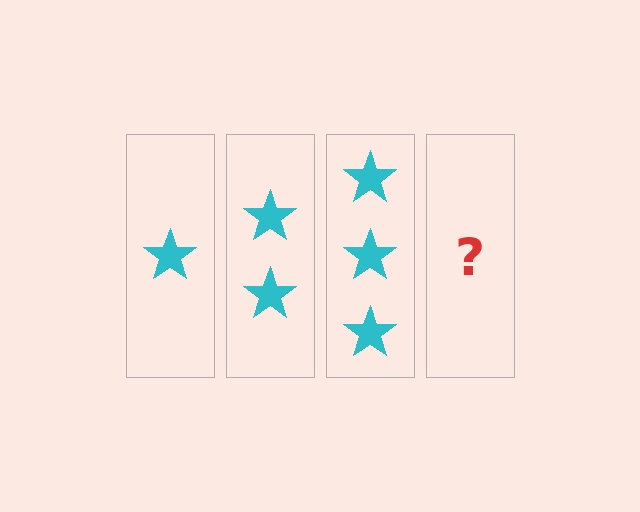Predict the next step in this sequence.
The next step is 4 stars.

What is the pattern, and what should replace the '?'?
The pattern is that each step adds one more star. The '?' should be 4 stars.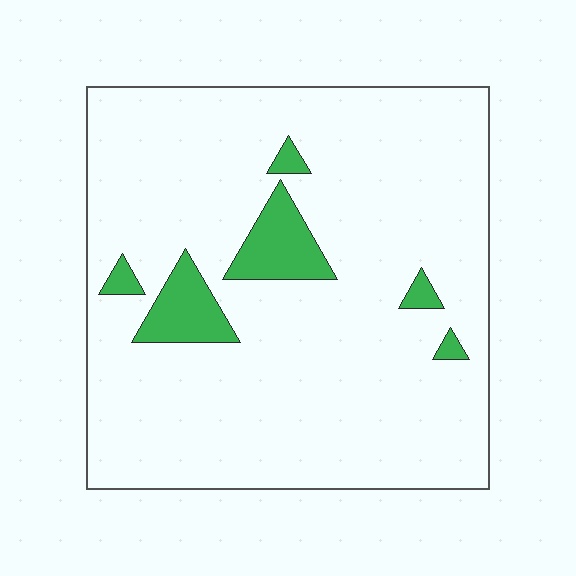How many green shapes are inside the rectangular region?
6.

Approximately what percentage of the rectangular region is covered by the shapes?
Approximately 10%.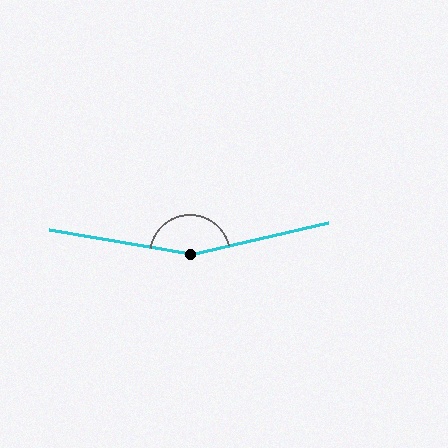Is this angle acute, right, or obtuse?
It is obtuse.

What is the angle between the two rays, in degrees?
Approximately 157 degrees.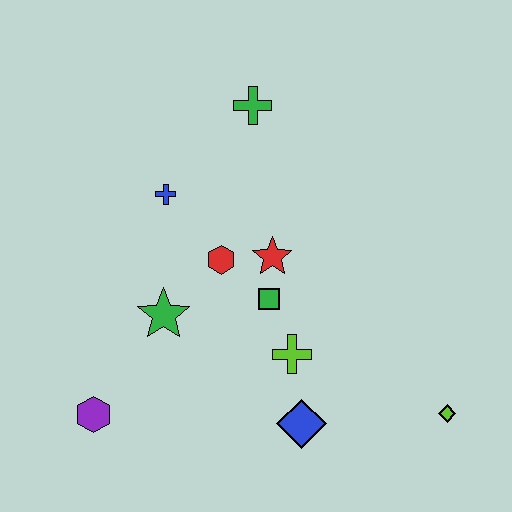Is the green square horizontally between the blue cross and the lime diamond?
Yes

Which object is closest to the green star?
The red hexagon is closest to the green star.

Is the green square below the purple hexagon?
No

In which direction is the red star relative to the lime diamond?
The red star is to the left of the lime diamond.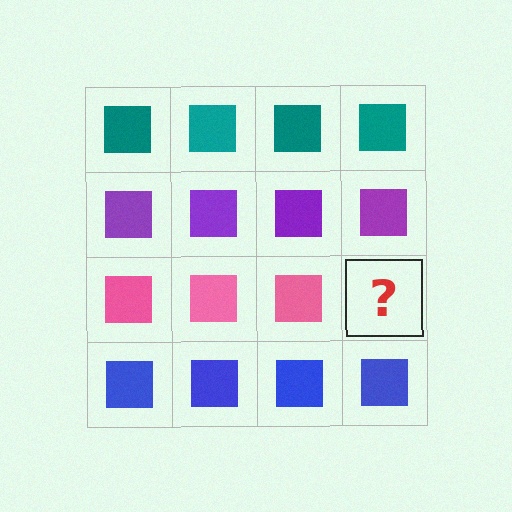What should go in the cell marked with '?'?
The missing cell should contain a pink square.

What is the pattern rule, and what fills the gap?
The rule is that each row has a consistent color. The gap should be filled with a pink square.